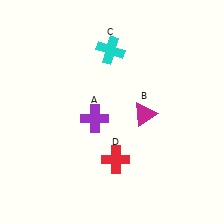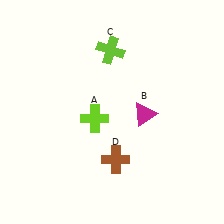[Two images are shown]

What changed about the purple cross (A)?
In Image 1, A is purple. In Image 2, it changed to lime.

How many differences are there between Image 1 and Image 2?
There are 3 differences between the two images.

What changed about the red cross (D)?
In Image 1, D is red. In Image 2, it changed to brown.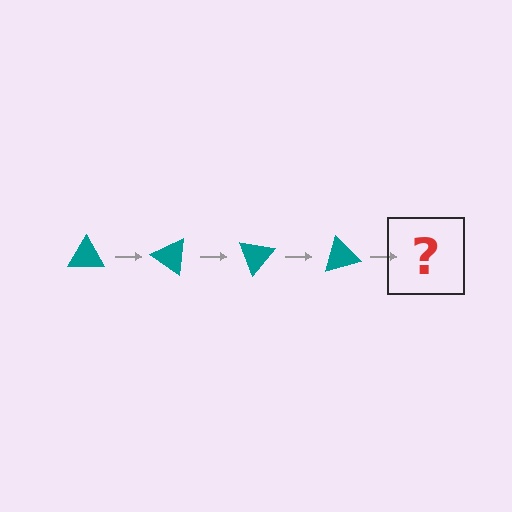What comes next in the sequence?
The next element should be a teal triangle rotated 140 degrees.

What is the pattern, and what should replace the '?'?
The pattern is that the triangle rotates 35 degrees each step. The '?' should be a teal triangle rotated 140 degrees.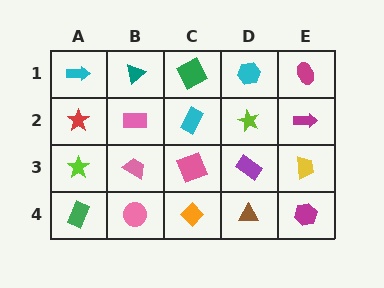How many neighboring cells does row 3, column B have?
4.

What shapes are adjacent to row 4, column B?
A pink trapezoid (row 3, column B), a green rectangle (row 4, column A), an orange diamond (row 4, column C).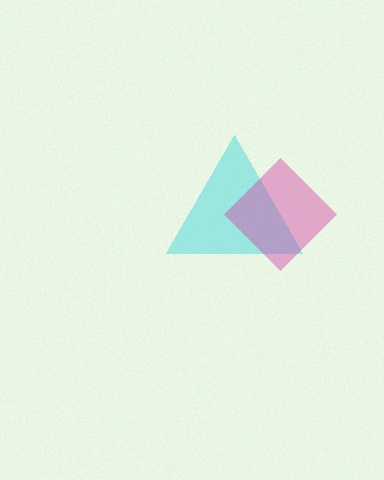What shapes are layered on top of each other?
The layered shapes are: a cyan triangle, a magenta diamond.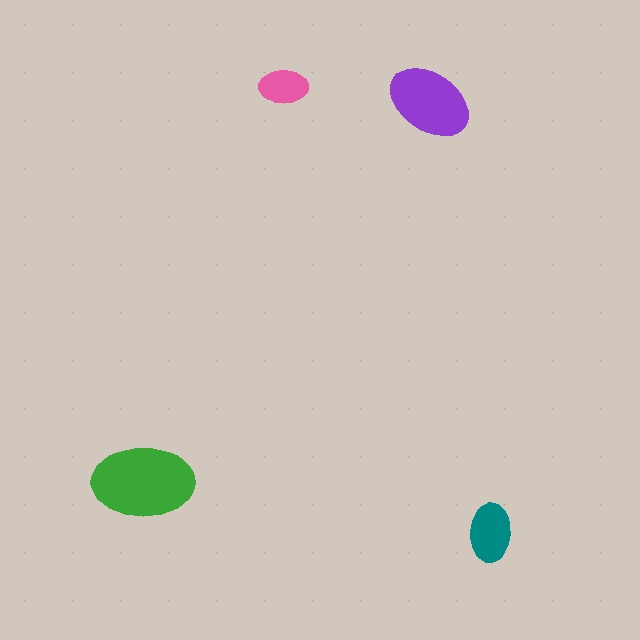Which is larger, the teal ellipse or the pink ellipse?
The teal one.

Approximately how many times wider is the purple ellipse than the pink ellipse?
About 1.5 times wider.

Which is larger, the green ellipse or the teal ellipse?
The green one.